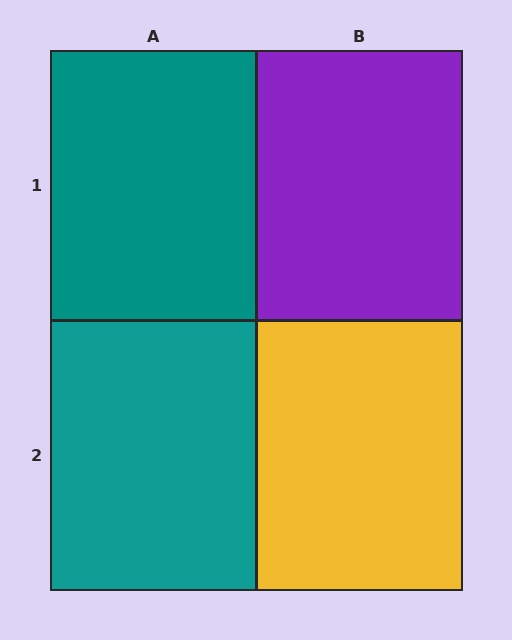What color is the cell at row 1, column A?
Teal.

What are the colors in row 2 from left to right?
Teal, yellow.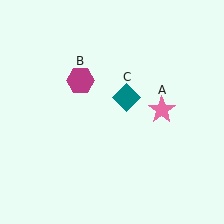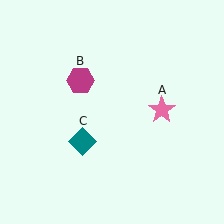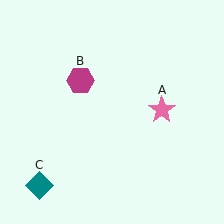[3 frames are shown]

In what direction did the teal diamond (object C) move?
The teal diamond (object C) moved down and to the left.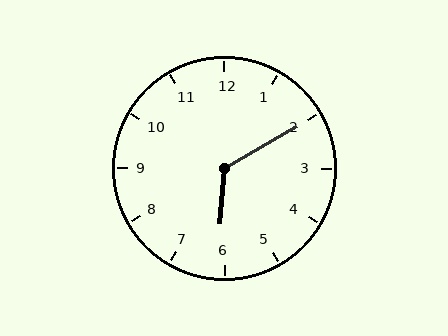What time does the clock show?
6:10.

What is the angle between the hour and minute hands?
Approximately 125 degrees.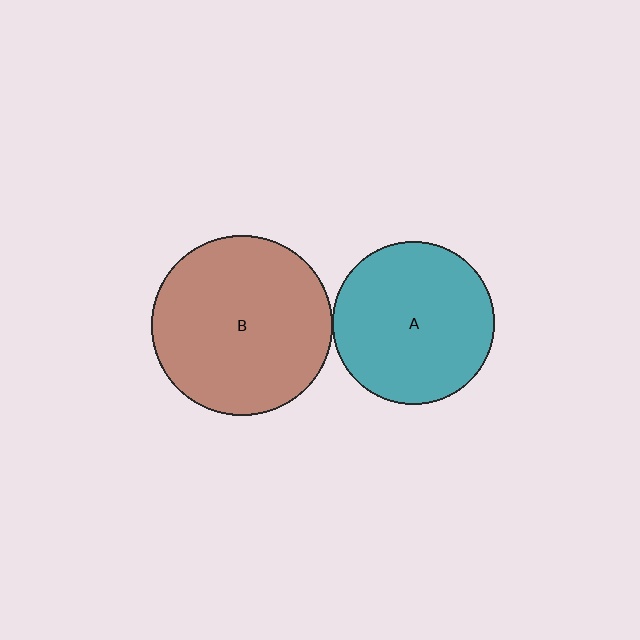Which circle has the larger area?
Circle B (brown).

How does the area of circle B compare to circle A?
Approximately 1.2 times.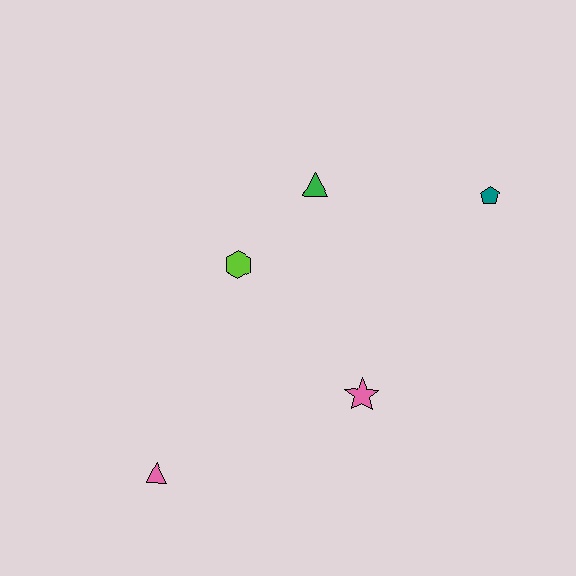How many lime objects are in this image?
There is 1 lime object.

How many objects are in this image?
There are 5 objects.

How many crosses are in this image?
There are no crosses.